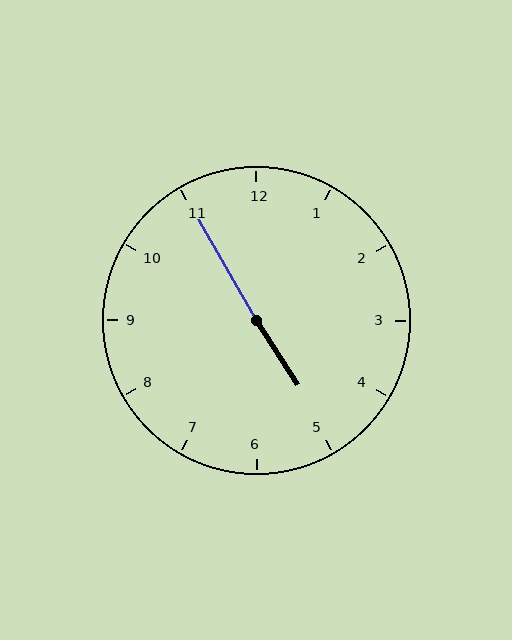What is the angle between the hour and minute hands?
Approximately 178 degrees.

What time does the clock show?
4:55.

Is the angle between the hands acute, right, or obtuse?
It is obtuse.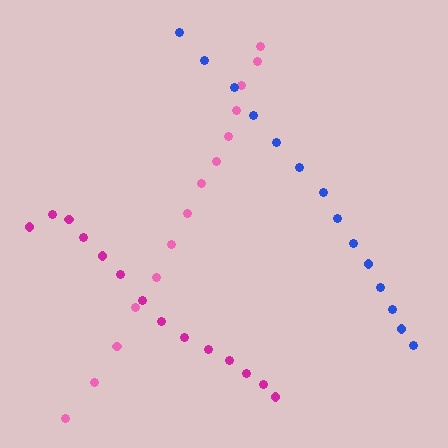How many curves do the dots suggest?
There are 3 distinct paths.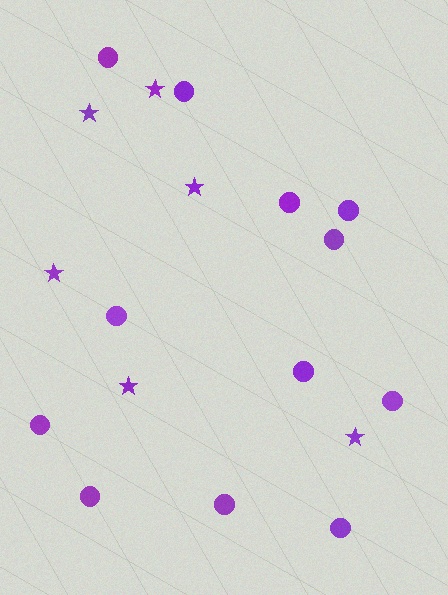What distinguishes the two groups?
There are 2 groups: one group of circles (12) and one group of stars (6).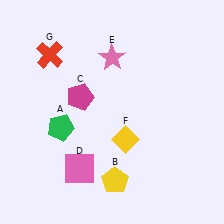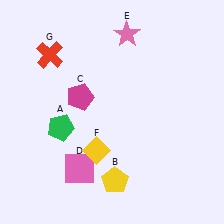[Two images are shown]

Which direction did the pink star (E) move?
The pink star (E) moved up.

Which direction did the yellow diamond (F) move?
The yellow diamond (F) moved left.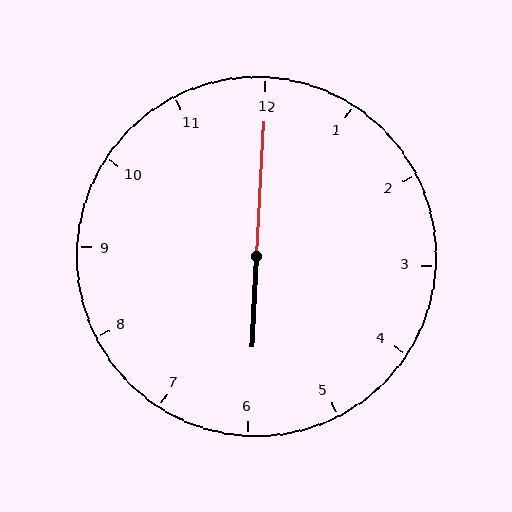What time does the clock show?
6:00.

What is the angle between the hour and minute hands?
Approximately 180 degrees.